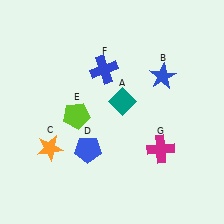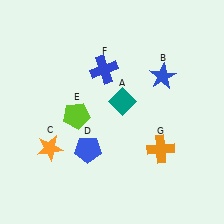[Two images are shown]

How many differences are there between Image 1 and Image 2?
There is 1 difference between the two images.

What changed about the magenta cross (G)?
In Image 1, G is magenta. In Image 2, it changed to orange.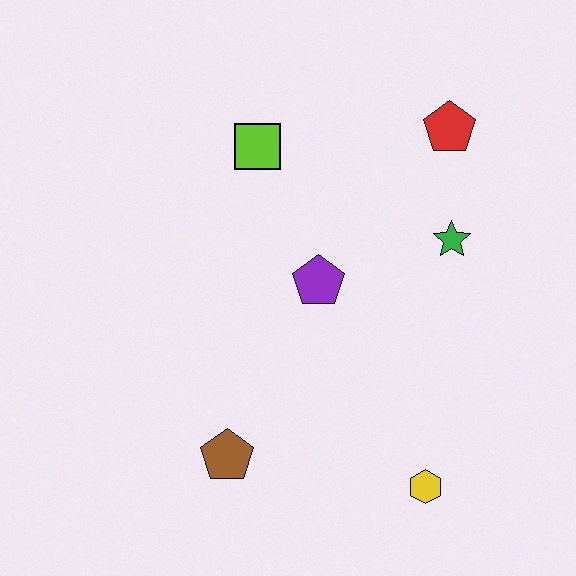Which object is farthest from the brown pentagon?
The red pentagon is farthest from the brown pentagon.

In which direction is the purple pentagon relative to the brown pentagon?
The purple pentagon is above the brown pentagon.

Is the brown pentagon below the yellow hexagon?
No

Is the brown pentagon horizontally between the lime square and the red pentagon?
No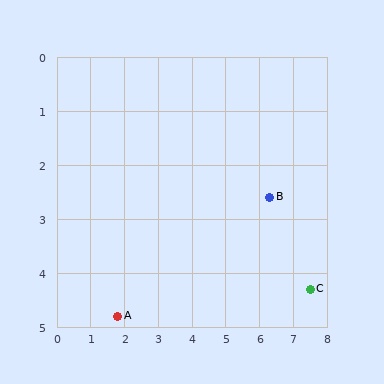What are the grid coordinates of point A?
Point A is at approximately (1.8, 4.8).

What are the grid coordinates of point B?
Point B is at approximately (6.3, 2.6).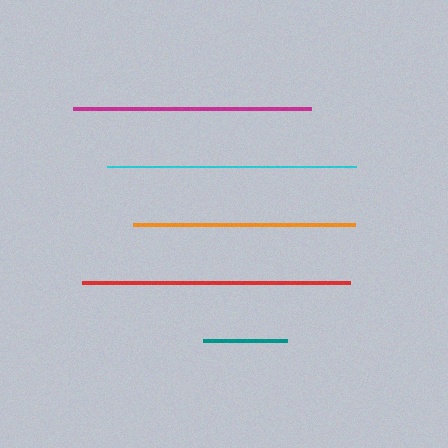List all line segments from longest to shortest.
From longest to shortest: red, cyan, magenta, orange, teal.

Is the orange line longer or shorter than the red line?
The red line is longer than the orange line.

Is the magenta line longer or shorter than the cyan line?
The cyan line is longer than the magenta line.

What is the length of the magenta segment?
The magenta segment is approximately 238 pixels long.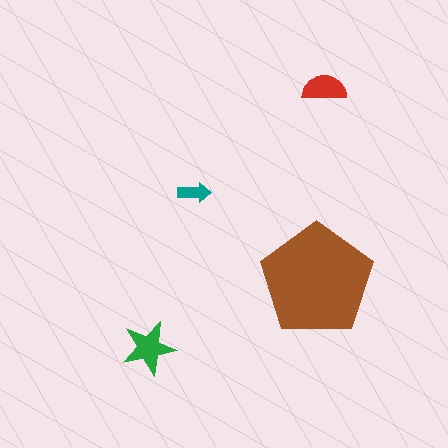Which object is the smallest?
The teal arrow.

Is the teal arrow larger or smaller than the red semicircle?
Smaller.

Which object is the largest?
The brown pentagon.